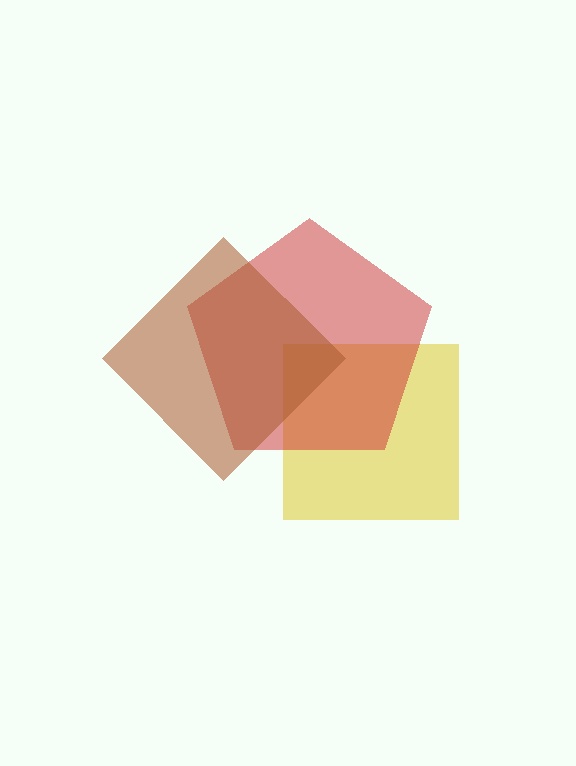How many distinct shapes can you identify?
There are 3 distinct shapes: a yellow square, a red pentagon, a brown diamond.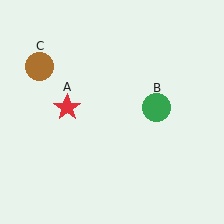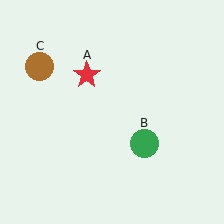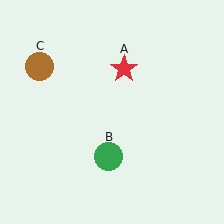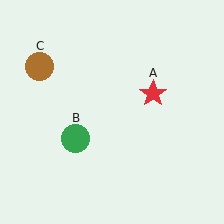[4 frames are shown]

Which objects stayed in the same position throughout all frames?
Brown circle (object C) remained stationary.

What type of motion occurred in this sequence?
The red star (object A), green circle (object B) rotated clockwise around the center of the scene.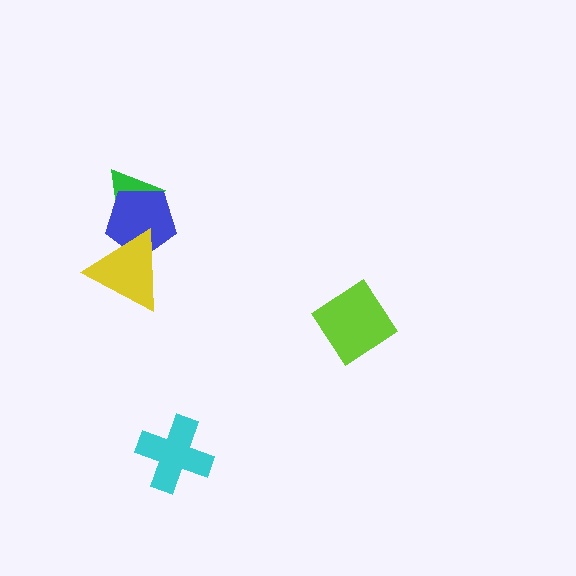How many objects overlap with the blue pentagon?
2 objects overlap with the blue pentagon.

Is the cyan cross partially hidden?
No, no other shape covers it.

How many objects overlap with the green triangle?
1 object overlaps with the green triangle.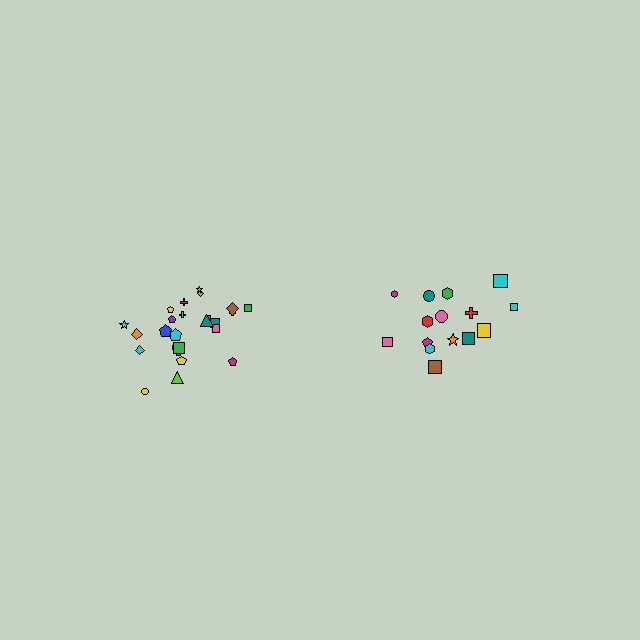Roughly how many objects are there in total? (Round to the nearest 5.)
Roughly 40 objects in total.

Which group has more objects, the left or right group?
The left group.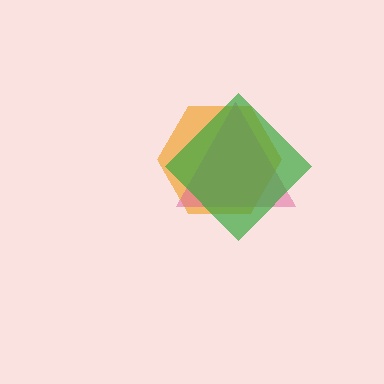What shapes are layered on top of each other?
The layered shapes are: an orange hexagon, a pink triangle, a green diamond.